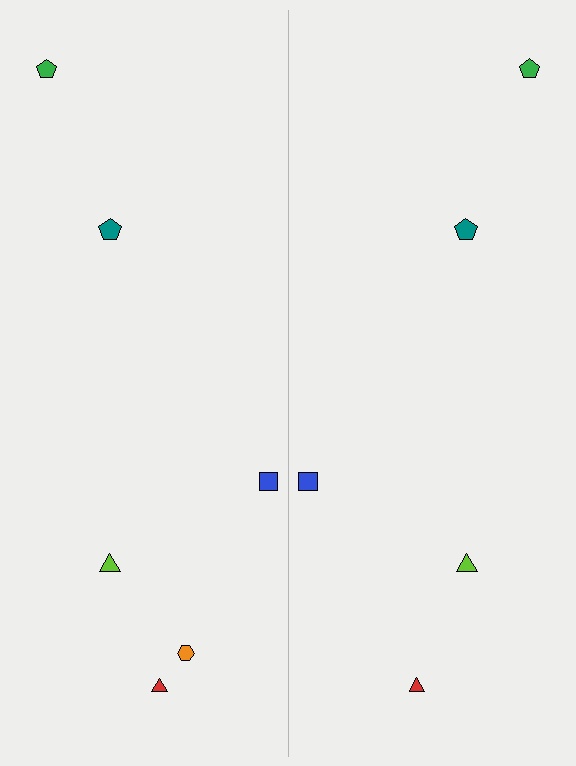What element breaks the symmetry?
A orange hexagon is missing from the right side.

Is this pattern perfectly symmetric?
No, the pattern is not perfectly symmetric. A orange hexagon is missing from the right side.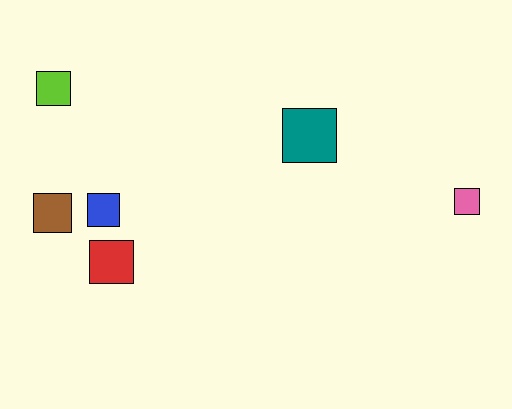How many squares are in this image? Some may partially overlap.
There are 6 squares.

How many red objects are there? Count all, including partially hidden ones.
There is 1 red object.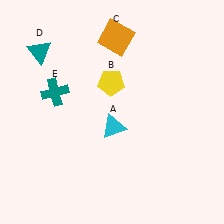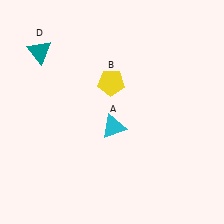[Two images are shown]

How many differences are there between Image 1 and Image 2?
There are 2 differences between the two images.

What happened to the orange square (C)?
The orange square (C) was removed in Image 2. It was in the top-right area of Image 1.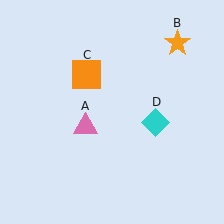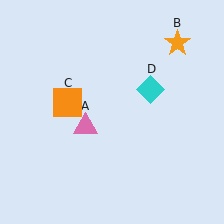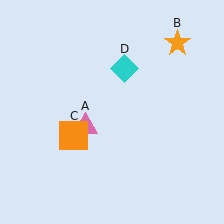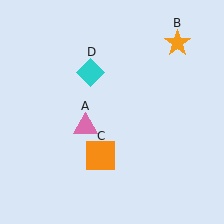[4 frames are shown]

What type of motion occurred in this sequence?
The orange square (object C), cyan diamond (object D) rotated counterclockwise around the center of the scene.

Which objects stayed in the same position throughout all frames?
Pink triangle (object A) and orange star (object B) remained stationary.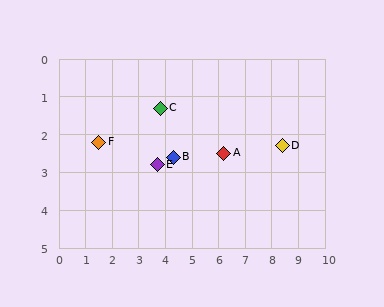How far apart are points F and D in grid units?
Points F and D are about 6.9 grid units apart.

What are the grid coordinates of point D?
Point D is at approximately (8.4, 2.3).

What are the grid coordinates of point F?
Point F is at approximately (1.5, 2.2).